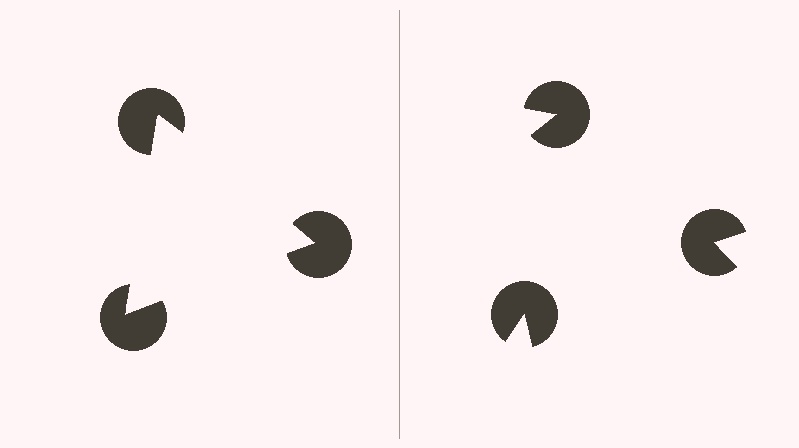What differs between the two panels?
The pac-man discs are positioned identically on both sides; only the wedge orientations differ. On the left they align to a triangle; on the right they are misaligned.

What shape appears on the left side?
An illusory triangle.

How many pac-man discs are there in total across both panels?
6 — 3 on each side.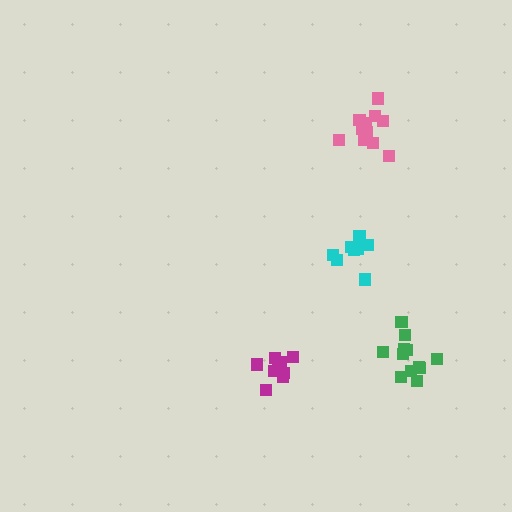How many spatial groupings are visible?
There are 4 spatial groupings.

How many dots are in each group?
Group 1: 9 dots, Group 2: 11 dots, Group 3: 12 dots, Group 4: 9 dots (41 total).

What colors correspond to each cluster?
The clusters are colored: magenta, pink, green, cyan.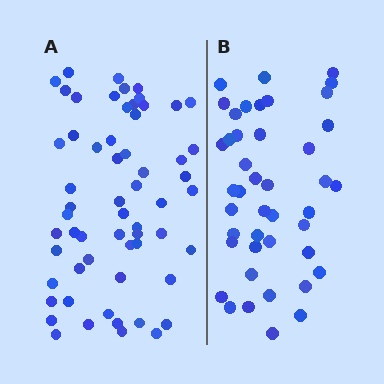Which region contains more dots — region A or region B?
Region A (the left region) has more dots.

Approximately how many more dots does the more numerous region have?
Region A has approximately 15 more dots than region B.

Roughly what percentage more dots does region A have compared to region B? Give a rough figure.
About 40% more.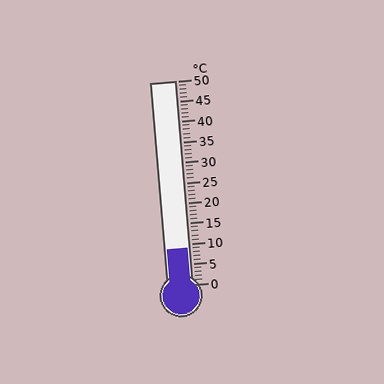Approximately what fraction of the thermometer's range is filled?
The thermometer is filled to approximately 20% of its range.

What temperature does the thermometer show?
The thermometer shows approximately 9°C.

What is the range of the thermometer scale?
The thermometer scale ranges from 0°C to 50°C.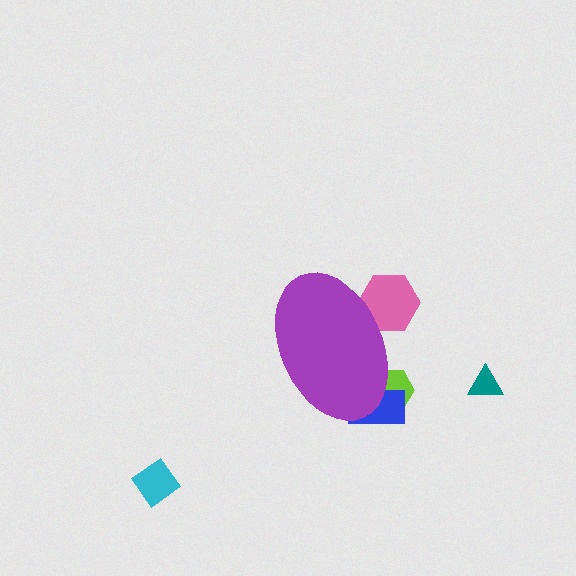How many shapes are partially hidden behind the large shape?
3 shapes are partially hidden.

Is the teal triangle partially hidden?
No, the teal triangle is fully visible.